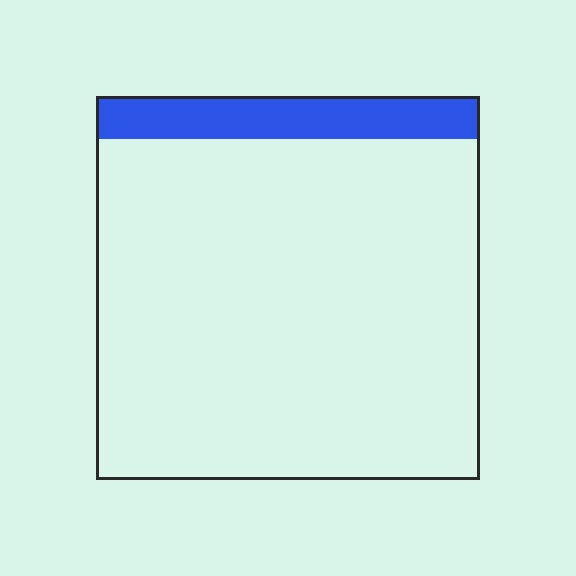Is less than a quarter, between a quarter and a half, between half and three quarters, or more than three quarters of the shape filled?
Less than a quarter.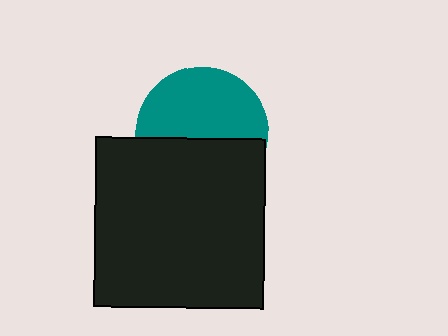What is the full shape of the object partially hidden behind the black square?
The partially hidden object is a teal circle.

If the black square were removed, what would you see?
You would see the complete teal circle.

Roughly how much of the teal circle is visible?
About half of it is visible (roughly 54%).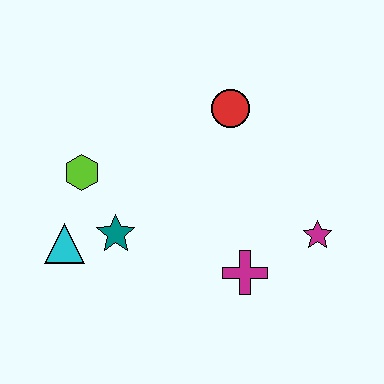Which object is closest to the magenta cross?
The magenta star is closest to the magenta cross.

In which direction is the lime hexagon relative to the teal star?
The lime hexagon is above the teal star.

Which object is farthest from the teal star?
The magenta star is farthest from the teal star.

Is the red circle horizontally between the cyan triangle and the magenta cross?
Yes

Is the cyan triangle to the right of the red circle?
No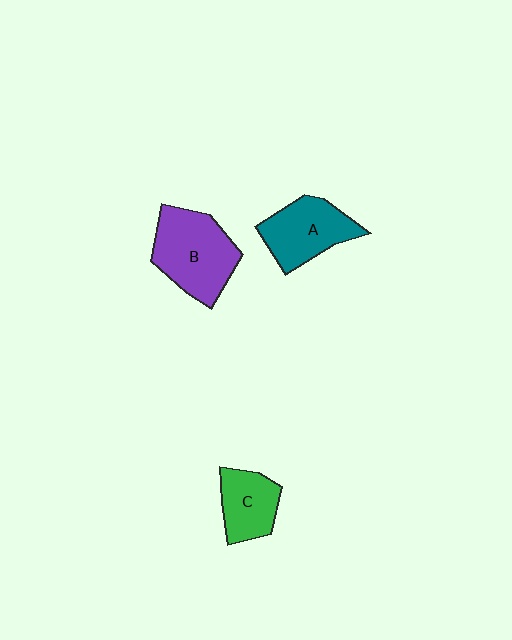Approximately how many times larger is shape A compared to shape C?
Approximately 1.3 times.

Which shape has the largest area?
Shape B (purple).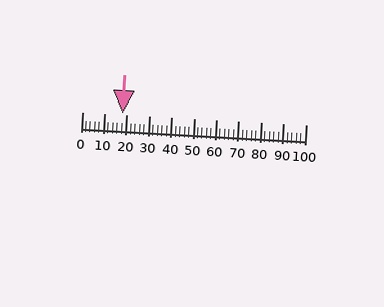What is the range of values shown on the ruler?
The ruler shows values from 0 to 100.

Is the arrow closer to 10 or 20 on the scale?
The arrow is closer to 20.